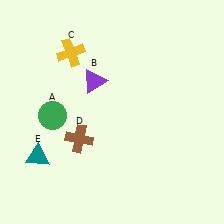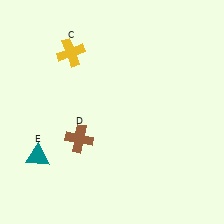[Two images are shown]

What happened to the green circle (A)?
The green circle (A) was removed in Image 2. It was in the bottom-left area of Image 1.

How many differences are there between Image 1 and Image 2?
There are 2 differences between the two images.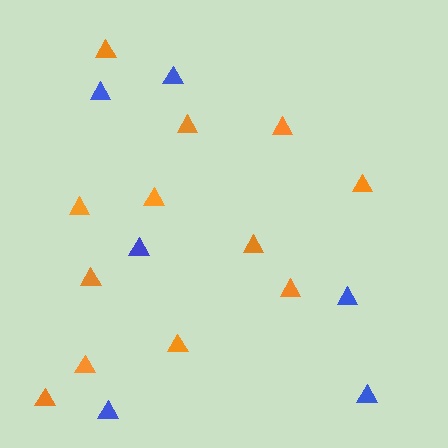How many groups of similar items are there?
There are 2 groups: one group of orange triangles (12) and one group of blue triangles (6).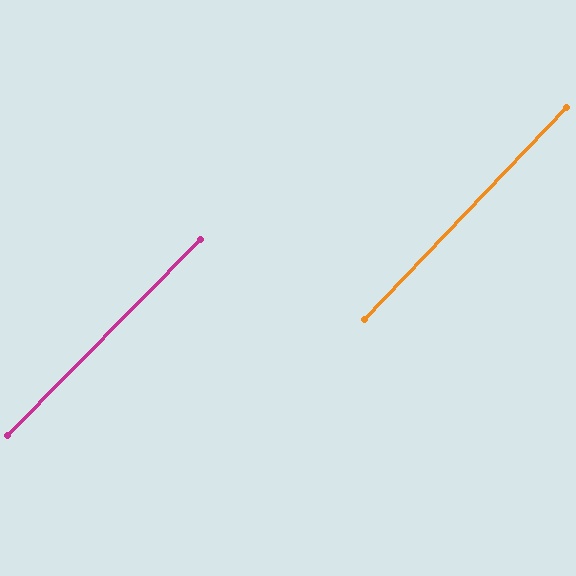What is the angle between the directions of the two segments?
Approximately 1 degree.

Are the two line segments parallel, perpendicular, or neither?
Parallel — their directions differ by only 0.9°.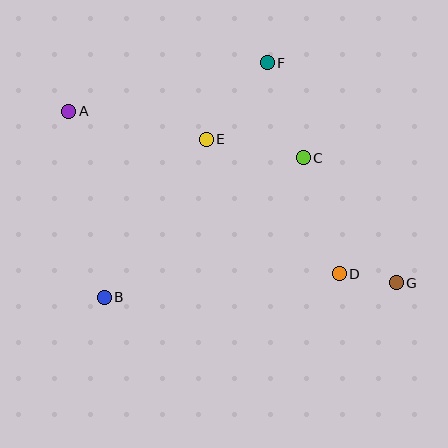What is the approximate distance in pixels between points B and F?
The distance between B and F is approximately 285 pixels.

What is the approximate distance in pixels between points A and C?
The distance between A and C is approximately 239 pixels.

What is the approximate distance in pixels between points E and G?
The distance between E and G is approximately 238 pixels.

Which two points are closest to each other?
Points D and G are closest to each other.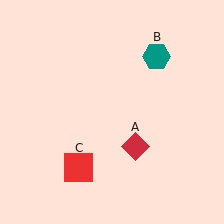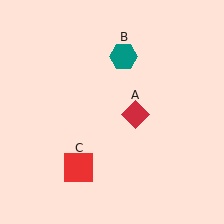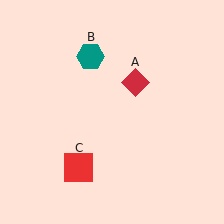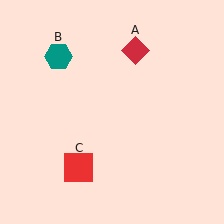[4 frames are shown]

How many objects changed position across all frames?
2 objects changed position: red diamond (object A), teal hexagon (object B).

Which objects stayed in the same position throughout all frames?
Red square (object C) remained stationary.